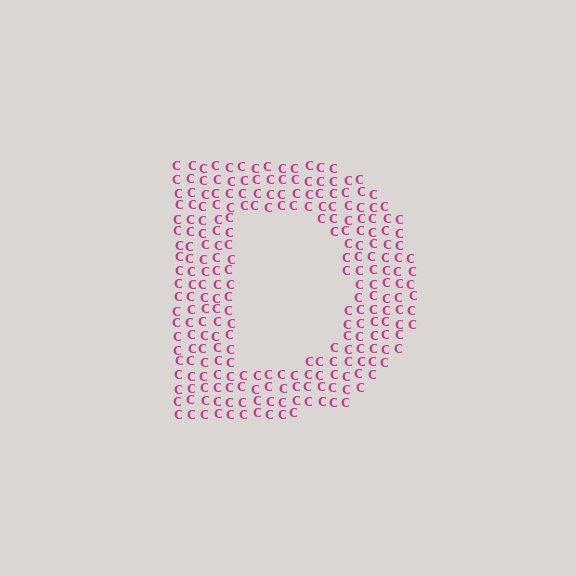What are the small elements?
The small elements are letter C's.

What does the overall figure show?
The overall figure shows the letter D.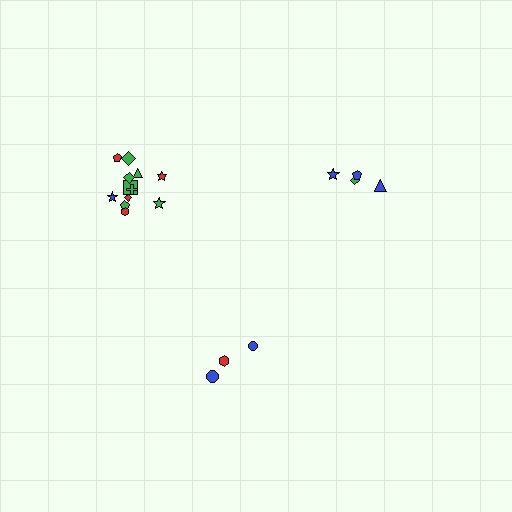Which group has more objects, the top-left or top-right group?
The top-left group.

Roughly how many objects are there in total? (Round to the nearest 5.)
Roughly 20 objects in total.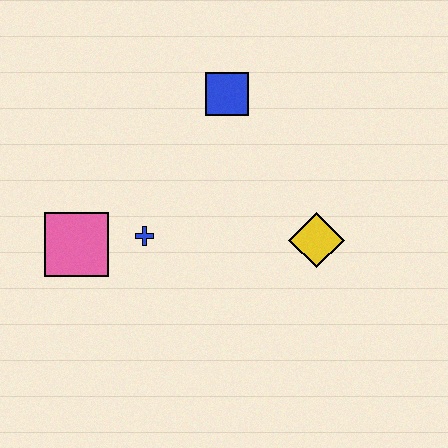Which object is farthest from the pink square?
The yellow diamond is farthest from the pink square.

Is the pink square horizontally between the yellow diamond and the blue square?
No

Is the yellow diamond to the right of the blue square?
Yes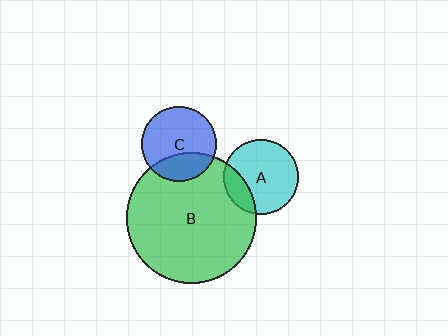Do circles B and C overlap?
Yes.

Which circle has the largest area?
Circle B (green).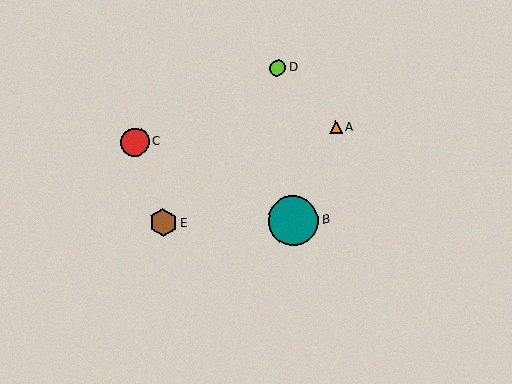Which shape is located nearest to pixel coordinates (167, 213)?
The brown hexagon (labeled E) at (163, 223) is nearest to that location.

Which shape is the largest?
The teal circle (labeled B) is the largest.